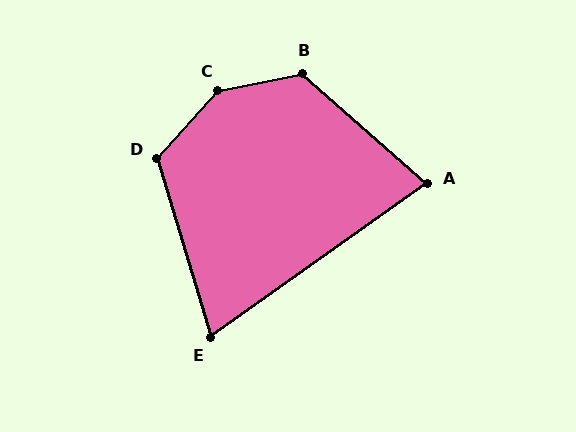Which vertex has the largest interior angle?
C, at approximately 144 degrees.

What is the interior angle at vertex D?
Approximately 121 degrees (obtuse).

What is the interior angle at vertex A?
Approximately 77 degrees (acute).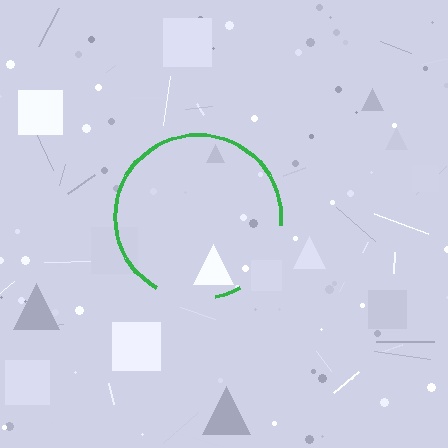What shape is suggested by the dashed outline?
The dashed outline suggests a circle.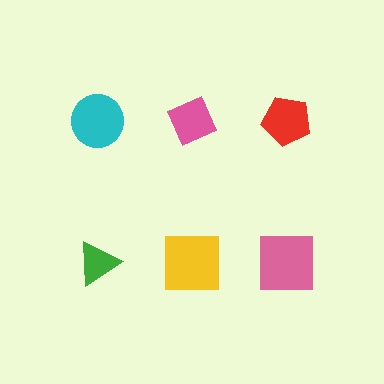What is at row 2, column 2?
A yellow square.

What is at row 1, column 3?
A red pentagon.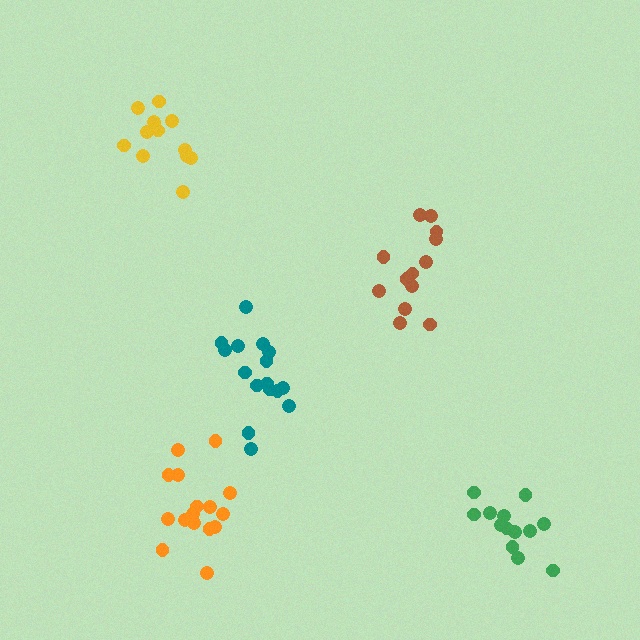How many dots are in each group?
Group 1: 13 dots, Group 2: 13 dots, Group 3: 12 dots, Group 4: 16 dots, Group 5: 16 dots (70 total).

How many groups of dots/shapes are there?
There are 5 groups.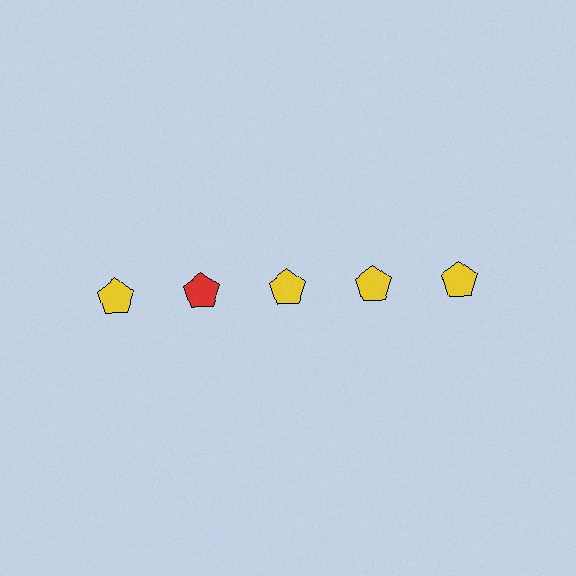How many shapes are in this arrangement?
There are 5 shapes arranged in a grid pattern.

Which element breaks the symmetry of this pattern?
The red pentagon in the top row, second from left column breaks the symmetry. All other shapes are yellow pentagons.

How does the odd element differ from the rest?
It has a different color: red instead of yellow.